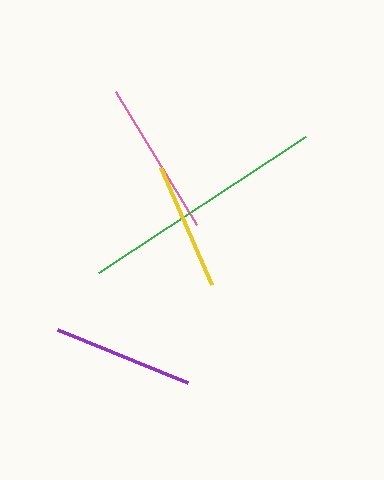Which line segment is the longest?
The green line is the longest at approximately 248 pixels.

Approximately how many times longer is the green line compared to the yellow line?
The green line is approximately 1.9 times the length of the yellow line.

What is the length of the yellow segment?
The yellow segment is approximately 128 pixels long.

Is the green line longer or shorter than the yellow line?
The green line is longer than the yellow line.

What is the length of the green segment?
The green segment is approximately 248 pixels long.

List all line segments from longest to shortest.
From longest to shortest: green, pink, purple, yellow.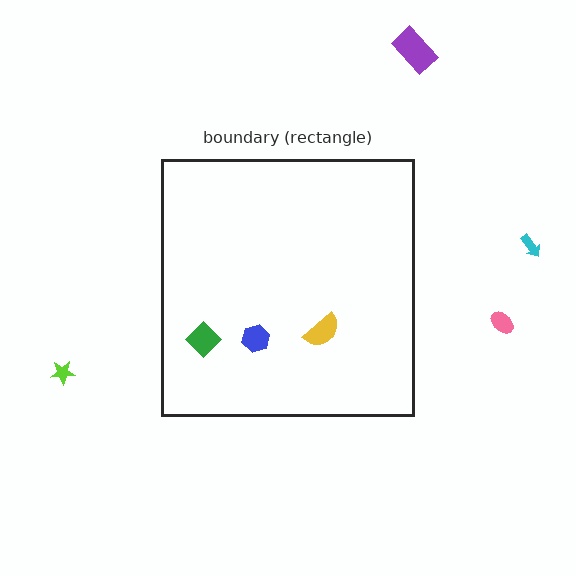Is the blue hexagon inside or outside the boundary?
Inside.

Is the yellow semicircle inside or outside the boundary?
Inside.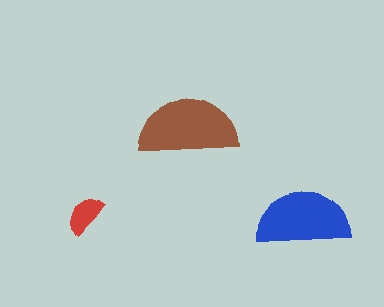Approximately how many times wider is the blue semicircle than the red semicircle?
About 2 times wider.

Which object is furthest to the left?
The red semicircle is leftmost.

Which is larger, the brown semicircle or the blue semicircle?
The brown one.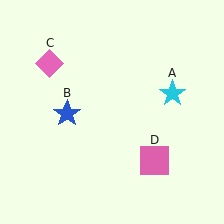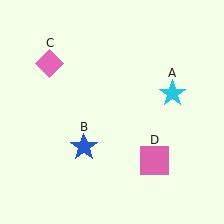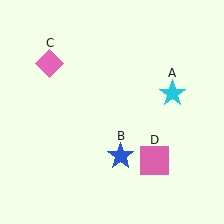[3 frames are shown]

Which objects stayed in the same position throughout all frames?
Cyan star (object A) and pink diamond (object C) and pink square (object D) remained stationary.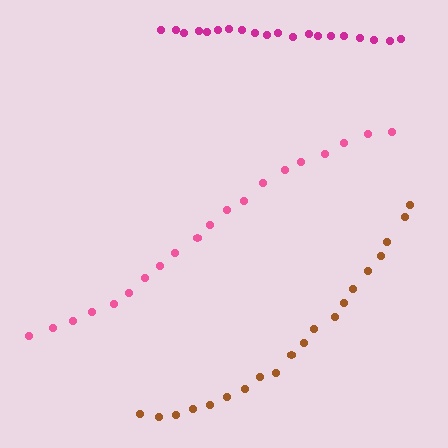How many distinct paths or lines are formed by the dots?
There are 3 distinct paths.